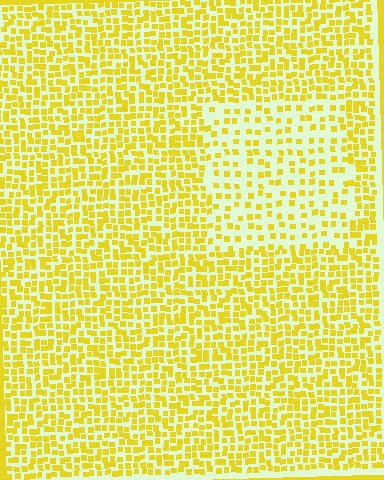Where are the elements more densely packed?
The elements are more densely packed outside the rectangle boundary.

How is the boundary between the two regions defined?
The boundary is defined by a change in element density (approximately 2.1x ratio). All elements are the same color, size, and shape.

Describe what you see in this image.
The image contains small yellow elements arranged at two different densities. A rectangle-shaped region is visible where the elements are less densely packed than the surrounding area.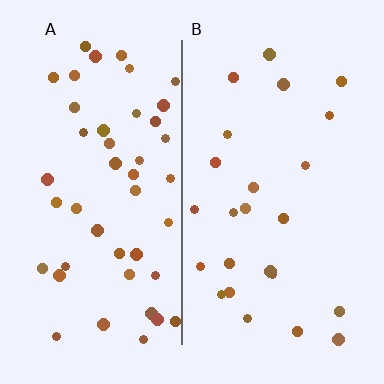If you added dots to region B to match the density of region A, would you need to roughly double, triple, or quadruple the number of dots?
Approximately double.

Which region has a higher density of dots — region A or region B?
A (the left).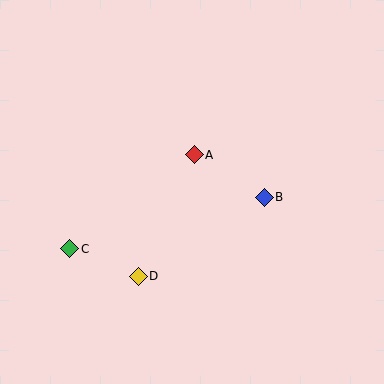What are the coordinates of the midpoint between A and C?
The midpoint between A and C is at (132, 202).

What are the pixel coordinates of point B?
Point B is at (264, 197).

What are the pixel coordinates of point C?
Point C is at (70, 249).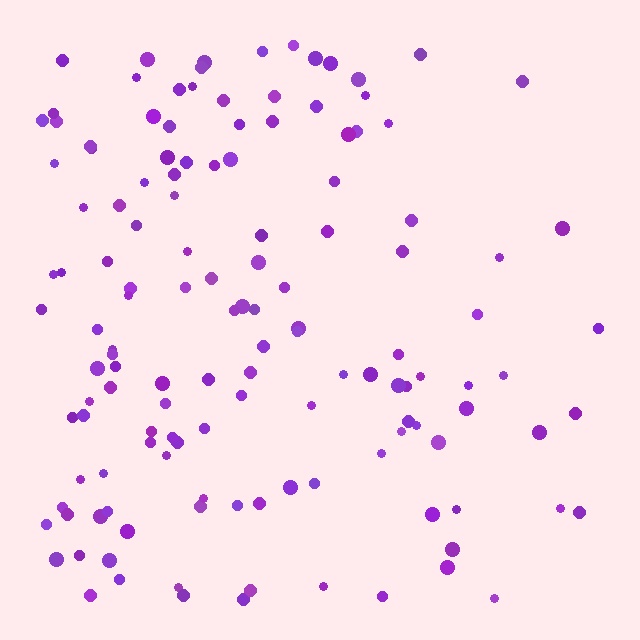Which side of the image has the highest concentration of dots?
The left.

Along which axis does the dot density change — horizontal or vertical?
Horizontal.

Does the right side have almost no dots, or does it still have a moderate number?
Still a moderate number, just noticeably fewer than the left.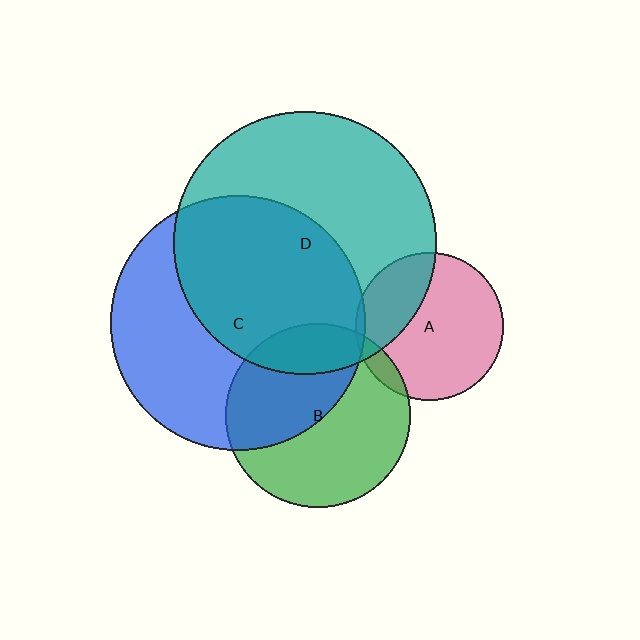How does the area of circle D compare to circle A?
Approximately 3.2 times.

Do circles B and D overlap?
Yes.